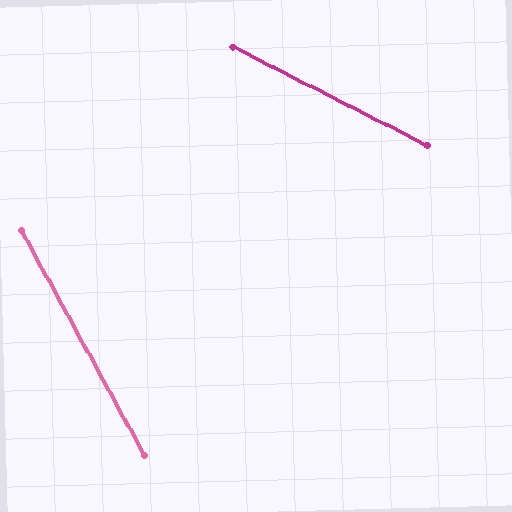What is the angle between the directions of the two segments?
Approximately 34 degrees.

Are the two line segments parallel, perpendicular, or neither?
Neither parallel nor perpendicular — they differ by about 34°.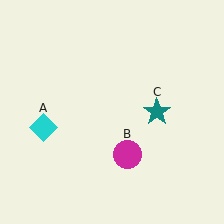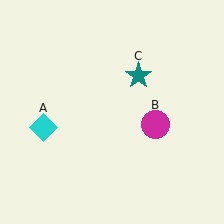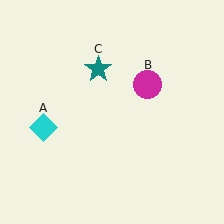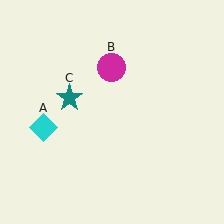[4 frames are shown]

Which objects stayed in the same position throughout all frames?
Cyan diamond (object A) remained stationary.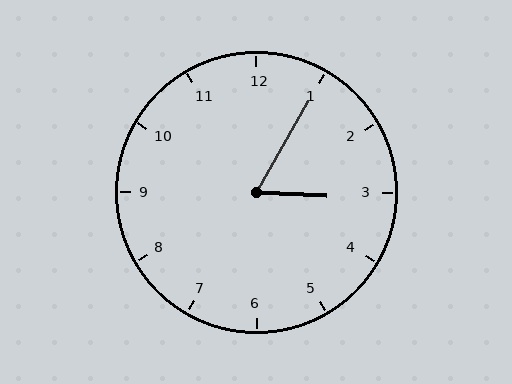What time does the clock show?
3:05.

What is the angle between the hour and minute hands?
Approximately 62 degrees.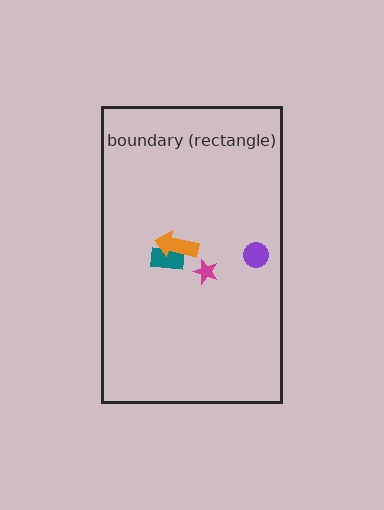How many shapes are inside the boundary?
4 inside, 0 outside.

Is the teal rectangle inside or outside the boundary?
Inside.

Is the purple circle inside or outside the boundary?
Inside.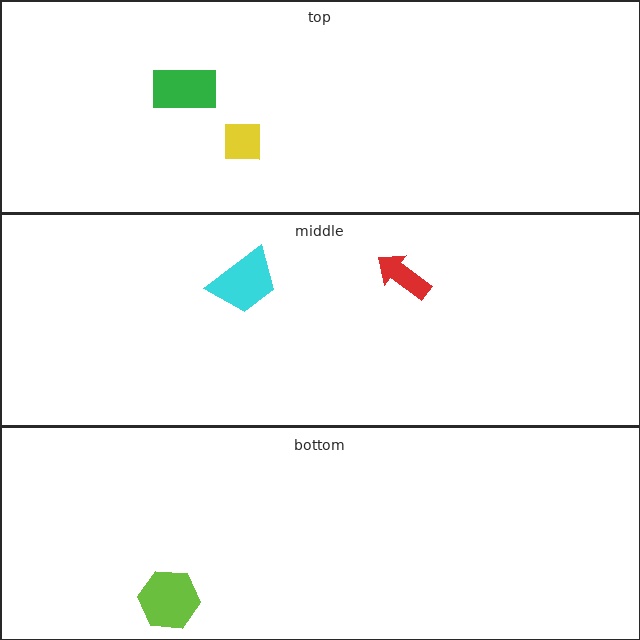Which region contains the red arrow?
The middle region.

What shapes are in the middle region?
The red arrow, the cyan trapezoid.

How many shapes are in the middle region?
2.